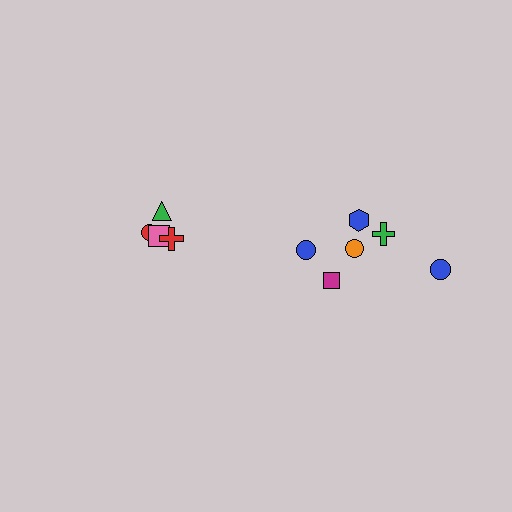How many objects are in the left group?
There are 4 objects.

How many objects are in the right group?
There are 6 objects.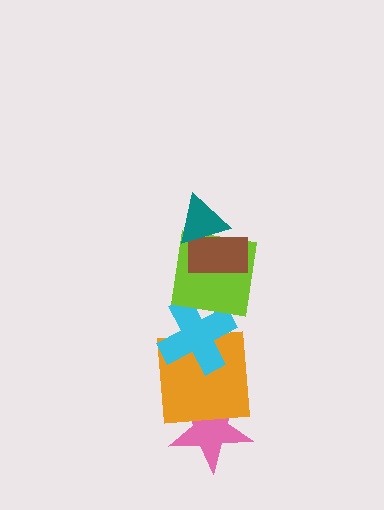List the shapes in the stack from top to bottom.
From top to bottom: the teal triangle, the brown rectangle, the lime square, the cyan cross, the orange square, the pink star.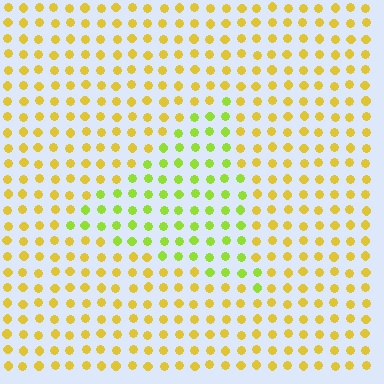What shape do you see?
I see a triangle.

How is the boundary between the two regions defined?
The boundary is defined purely by a slight shift in hue (about 37 degrees). Spacing, size, and orientation are identical on both sides.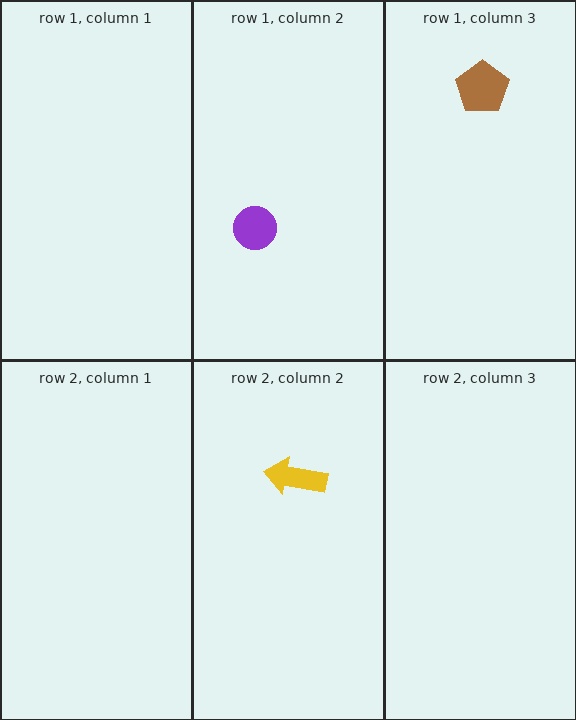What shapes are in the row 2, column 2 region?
The yellow arrow.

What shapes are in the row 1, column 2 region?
The purple circle.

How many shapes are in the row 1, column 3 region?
1.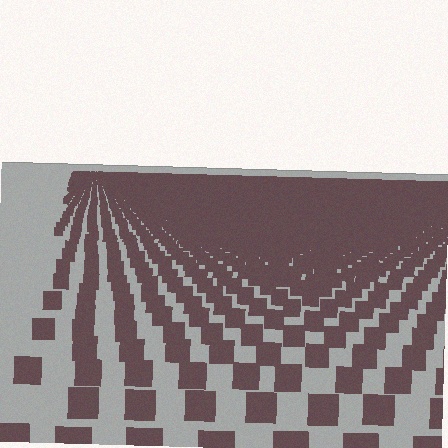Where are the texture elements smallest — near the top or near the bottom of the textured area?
Near the top.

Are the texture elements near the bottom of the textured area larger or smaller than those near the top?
Larger. Near the bottom, elements are closer to the viewer and appear at a bigger on-screen size.